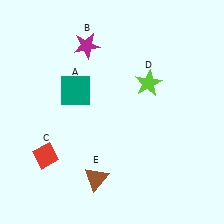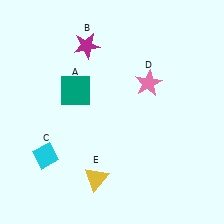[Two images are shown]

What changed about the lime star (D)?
In Image 1, D is lime. In Image 2, it changed to pink.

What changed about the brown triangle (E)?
In Image 1, E is brown. In Image 2, it changed to yellow.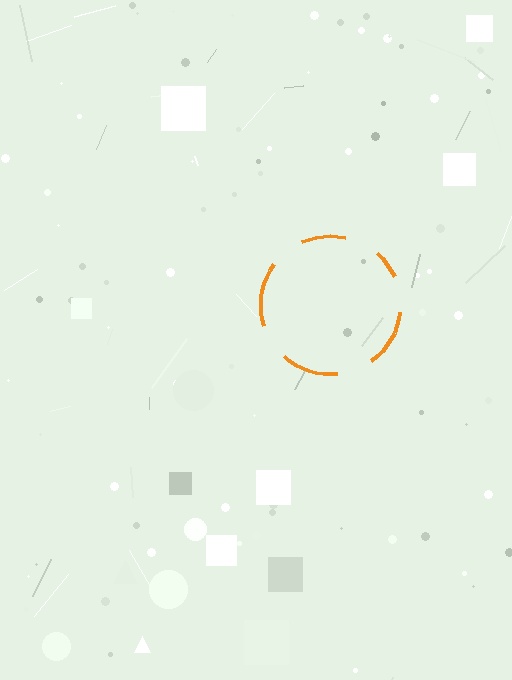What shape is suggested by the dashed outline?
The dashed outline suggests a circle.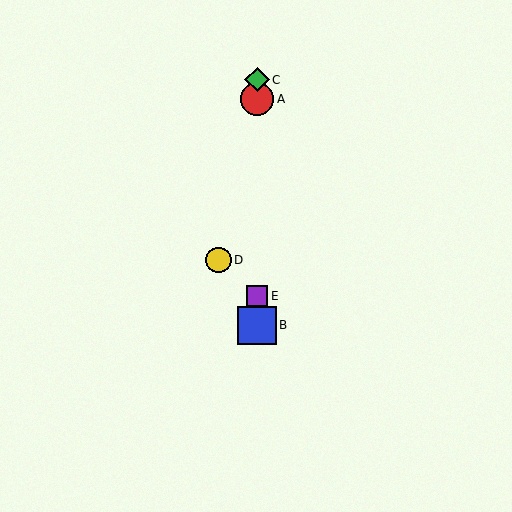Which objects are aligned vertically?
Objects A, B, C, E are aligned vertically.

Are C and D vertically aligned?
No, C is at x≈257 and D is at x≈219.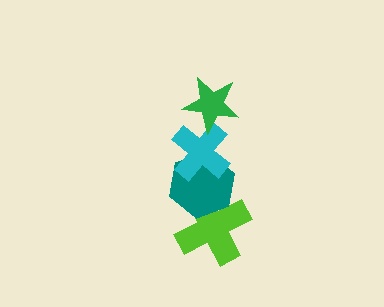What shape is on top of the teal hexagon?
The cyan cross is on top of the teal hexagon.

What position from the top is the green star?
The green star is 1st from the top.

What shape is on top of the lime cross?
The teal hexagon is on top of the lime cross.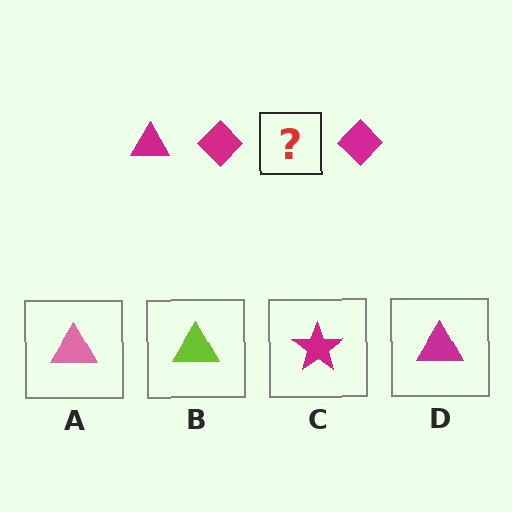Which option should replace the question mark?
Option D.